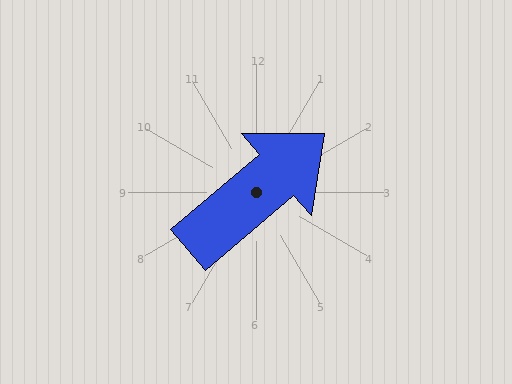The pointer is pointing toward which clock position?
Roughly 2 o'clock.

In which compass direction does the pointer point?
Northeast.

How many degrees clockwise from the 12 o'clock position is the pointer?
Approximately 50 degrees.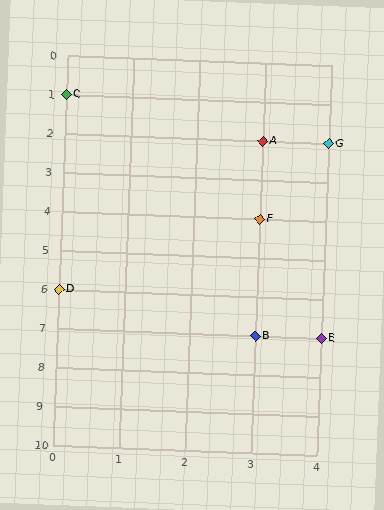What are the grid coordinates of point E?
Point E is at grid coordinates (4, 7).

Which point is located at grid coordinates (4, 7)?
Point E is at (4, 7).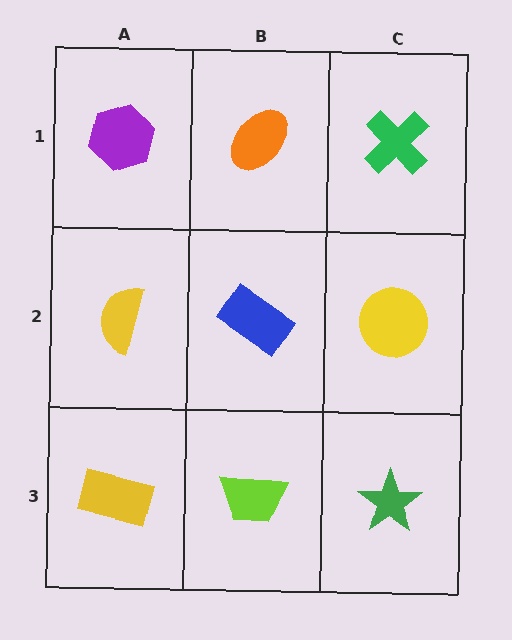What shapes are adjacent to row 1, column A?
A yellow semicircle (row 2, column A), an orange ellipse (row 1, column B).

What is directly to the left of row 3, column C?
A lime trapezoid.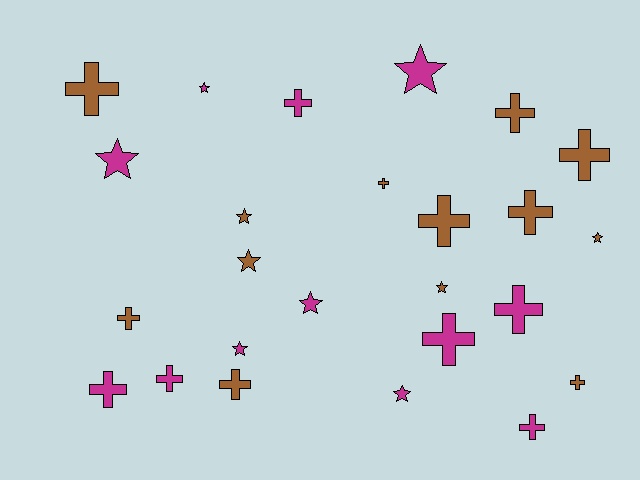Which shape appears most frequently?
Cross, with 15 objects.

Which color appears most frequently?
Brown, with 13 objects.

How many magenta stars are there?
There are 6 magenta stars.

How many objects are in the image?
There are 25 objects.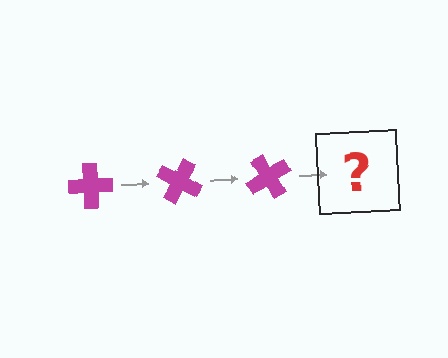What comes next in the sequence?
The next element should be a magenta cross rotated 90 degrees.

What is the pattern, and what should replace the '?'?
The pattern is that the cross rotates 30 degrees each step. The '?' should be a magenta cross rotated 90 degrees.